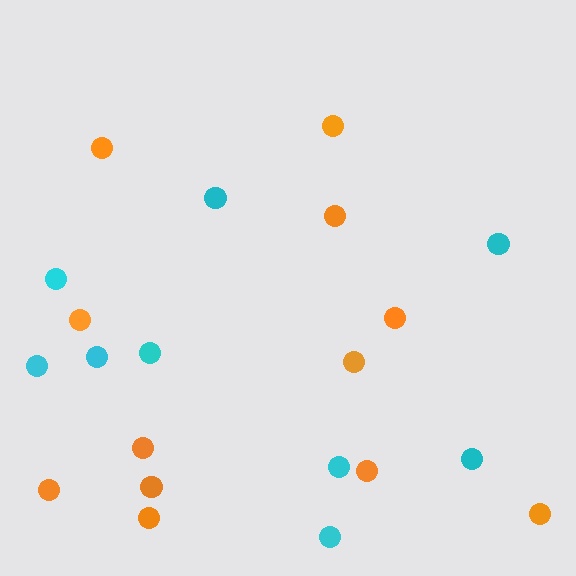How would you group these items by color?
There are 2 groups: one group of orange circles (12) and one group of cyan circles (9).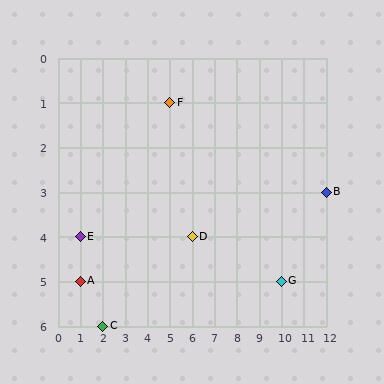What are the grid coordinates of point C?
Point C is at grid coordinates (2, 6).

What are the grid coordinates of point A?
Point A is at grid coordinates (1, 5).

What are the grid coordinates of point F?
Point F is at grid coordinates (5, 1).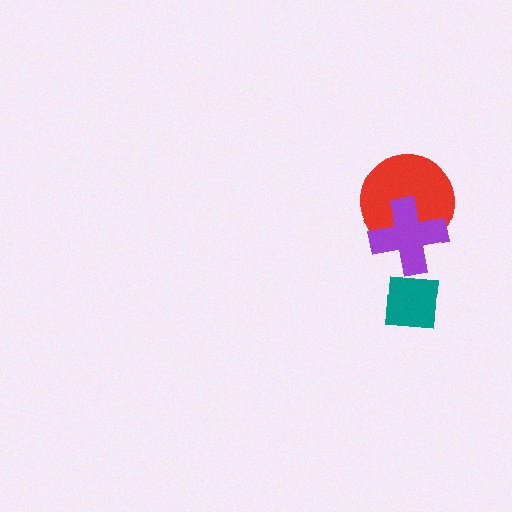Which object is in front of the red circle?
The purple cross is in front of the red circle.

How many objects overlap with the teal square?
0 objects overlap with the teal square.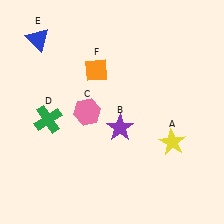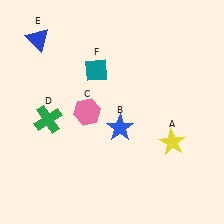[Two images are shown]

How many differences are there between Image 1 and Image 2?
There are 2 differences between the two images.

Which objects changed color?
B changed from purple to blue. F changed from orange to teal.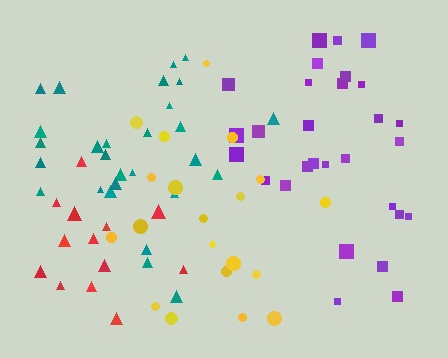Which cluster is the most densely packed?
Purple.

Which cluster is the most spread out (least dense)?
Red.